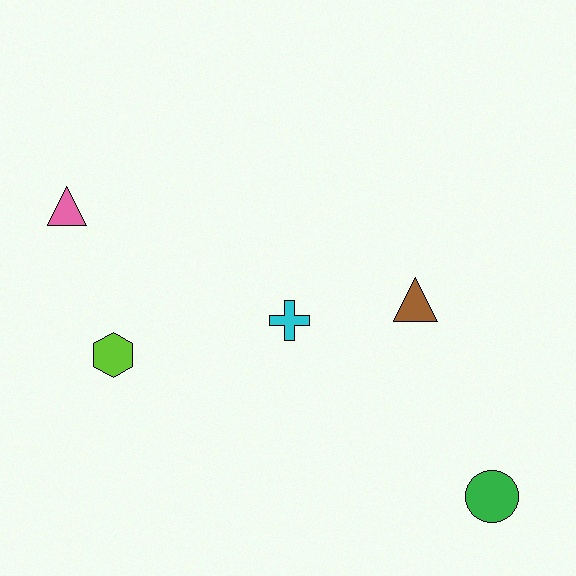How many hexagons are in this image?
There is 1 hexagon.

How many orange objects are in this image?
There are no orange objects.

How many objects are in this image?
There are 5 objects.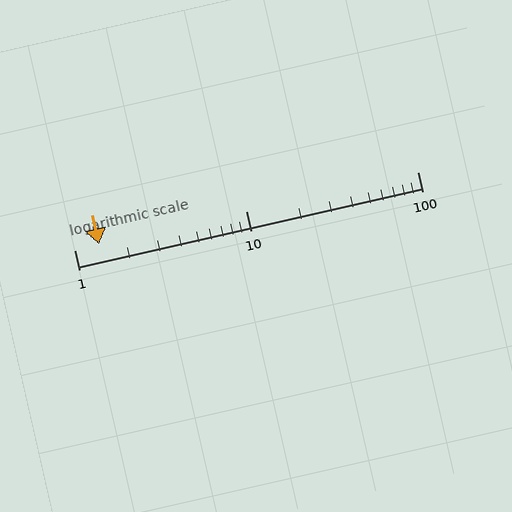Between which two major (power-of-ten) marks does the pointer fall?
The pointer is between 1 and 10.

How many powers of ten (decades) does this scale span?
The scale spans 2 decades, from 1 to 100.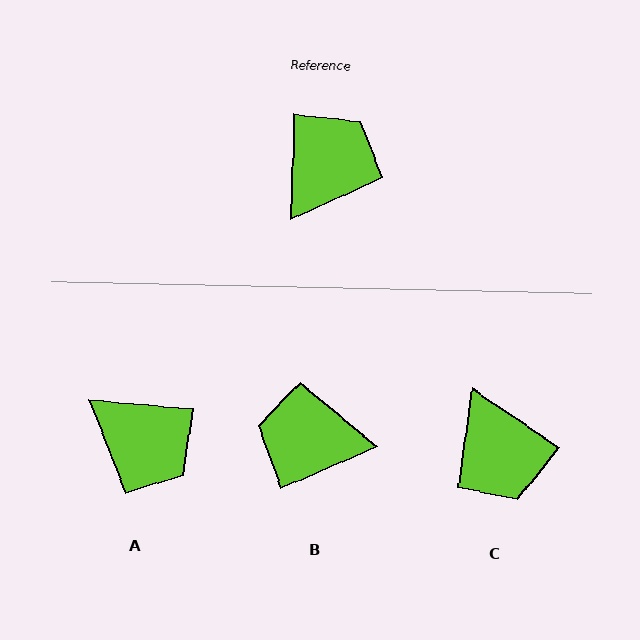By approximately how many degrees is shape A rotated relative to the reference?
Approximately 93 degrees clockwise.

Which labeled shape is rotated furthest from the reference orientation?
C, about 123 degrees away.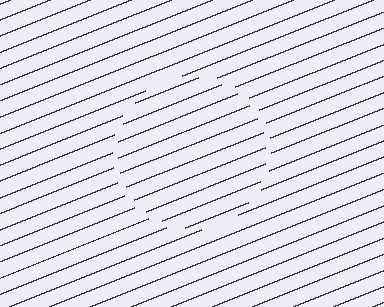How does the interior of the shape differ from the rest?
The interior of the shape contains the same grating, shifted by half a period — the contour is defined by the phase discontinuity where line-ends from the inner and outer gratings abut.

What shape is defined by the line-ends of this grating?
An illusory circle. The interior of the shape contains the same grating, shifted by half a period — the contour is defined by the phase discontinuity where line-ends from the inner and outer gratings abut.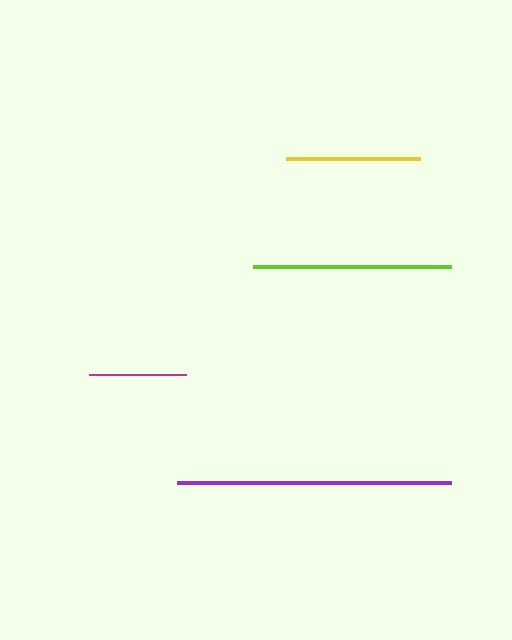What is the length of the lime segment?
The lime segment is approximately 198 pixels long.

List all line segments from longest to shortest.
From longest to shortest: purple, lime, yellow, magenta.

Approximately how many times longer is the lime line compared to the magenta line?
The lime line is approximately 2.0 times the length of the magenta line.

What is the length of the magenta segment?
The magenta segment is approximately 97 pixels long.